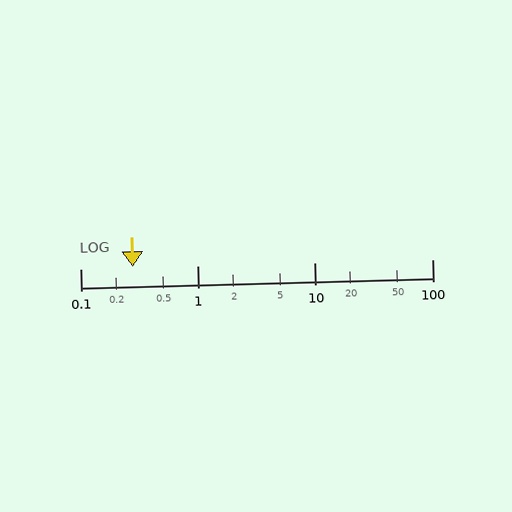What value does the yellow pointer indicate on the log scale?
The pointer indicates approximately 0.28.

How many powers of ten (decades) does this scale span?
The scale spans 3 decades, from 0.1 to 100.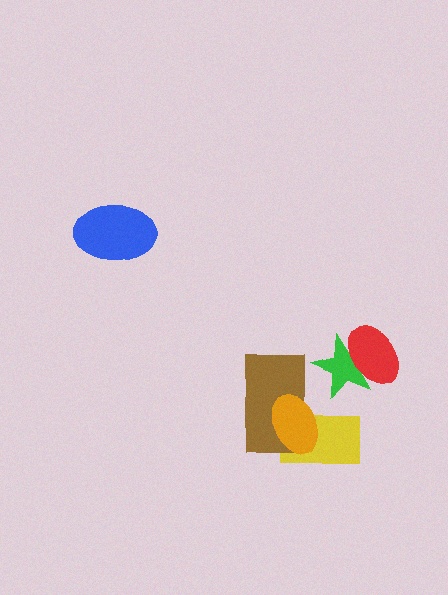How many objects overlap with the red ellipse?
1 object overlaps with the red ellipse.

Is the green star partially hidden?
Yes, it is partially covered by another shape.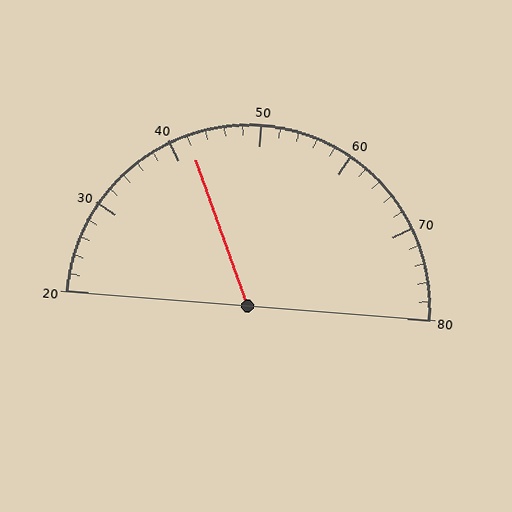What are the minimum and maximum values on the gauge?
The gauge ranges from 20 to 80.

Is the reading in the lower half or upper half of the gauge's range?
The reading is in the lower half of the range (20 to 80).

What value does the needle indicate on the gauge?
The needle indicates approximately 42.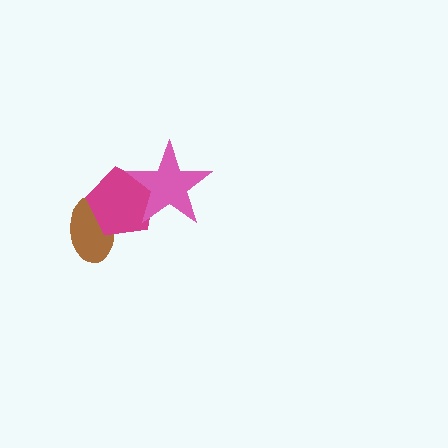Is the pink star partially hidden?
No, no other shape covers it.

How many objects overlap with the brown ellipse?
1 object overlaps with the brown ellipse.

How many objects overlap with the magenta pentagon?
2 objects overlap with the magenta pentagon.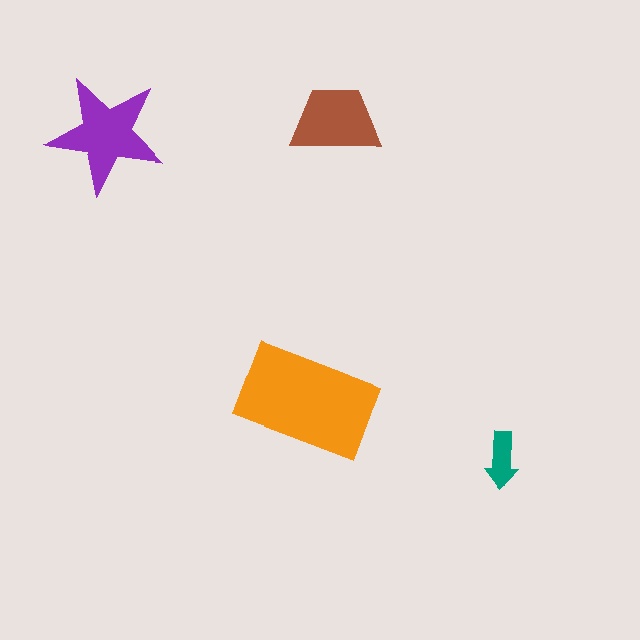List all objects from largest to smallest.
The orange rectangle, the purple star, the brown trapezoid, the teal arrow.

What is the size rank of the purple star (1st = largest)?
2nd.